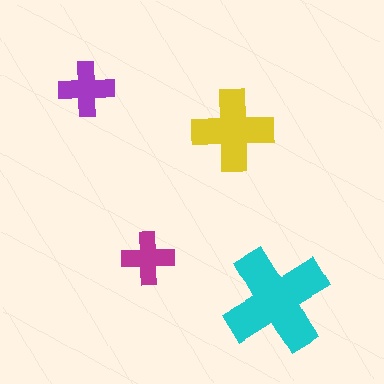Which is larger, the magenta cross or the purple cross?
The purple one.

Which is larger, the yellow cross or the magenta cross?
The yellow one.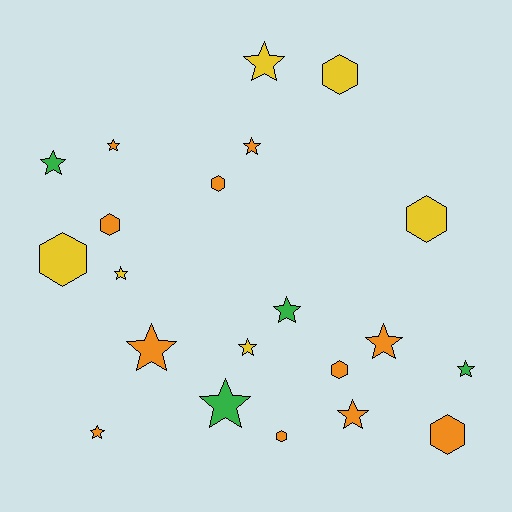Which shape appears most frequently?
Star, with 13 objects.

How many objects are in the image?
There are 21 objects.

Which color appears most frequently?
Orange, with 11 objects.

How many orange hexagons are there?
There are 5 orange hexagons.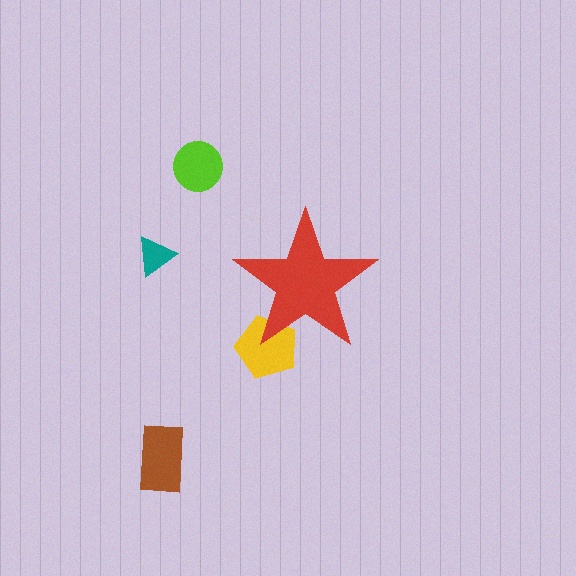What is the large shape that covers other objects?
A red star.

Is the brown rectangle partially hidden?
No, the brown rectangle is fully visible.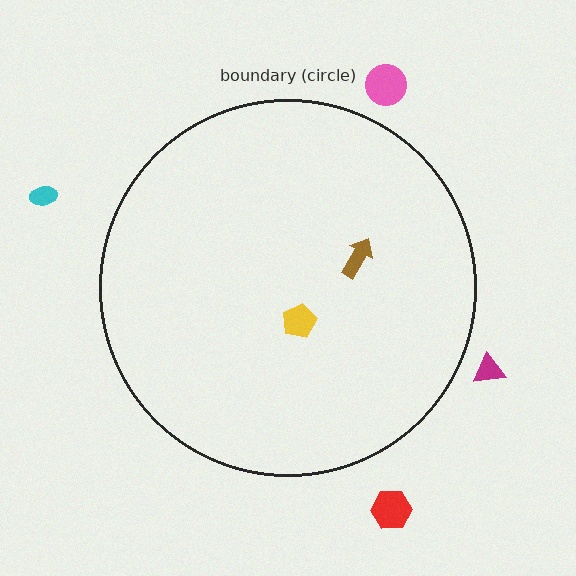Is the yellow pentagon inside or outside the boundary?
Inside.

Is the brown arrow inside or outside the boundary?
Inside.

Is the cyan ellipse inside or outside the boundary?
Outside.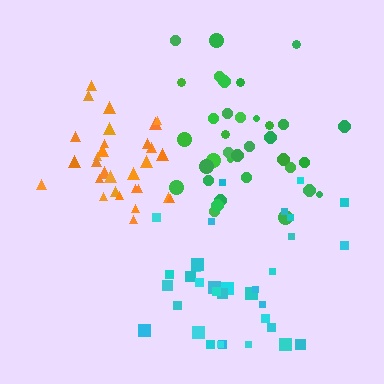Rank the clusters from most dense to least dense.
orange, cyan, green.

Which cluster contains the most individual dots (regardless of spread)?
Green (35).